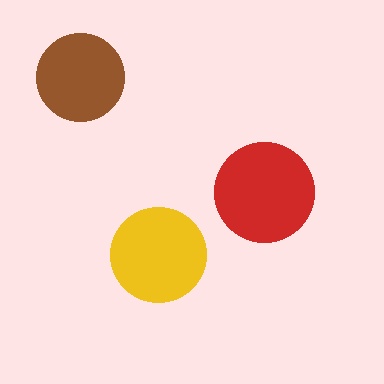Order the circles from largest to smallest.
the red one, the yellow one, the brown one.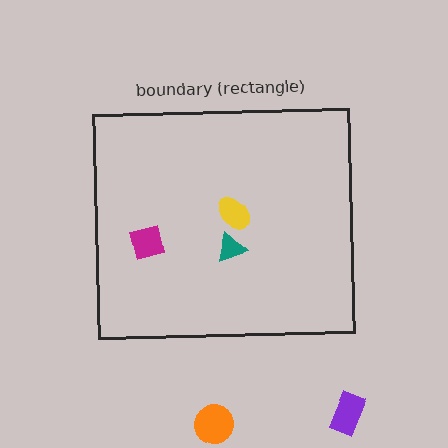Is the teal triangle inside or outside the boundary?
Inside.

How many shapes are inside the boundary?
3 inside, 2 outside.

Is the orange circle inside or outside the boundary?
Outside.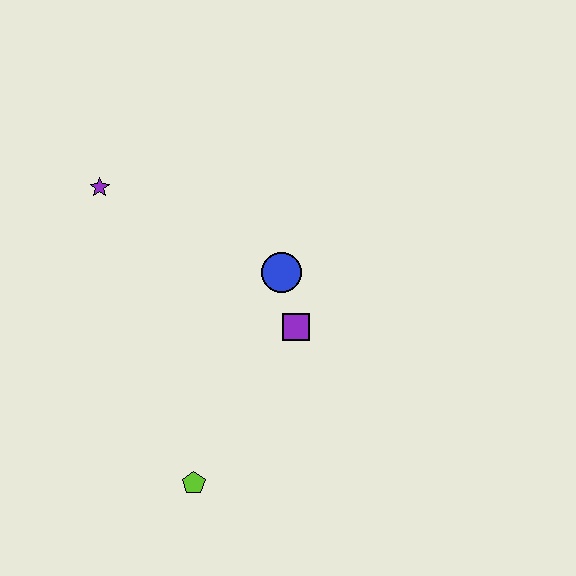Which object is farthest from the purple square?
The purple star is farthest from the purple square.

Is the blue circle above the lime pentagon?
Yes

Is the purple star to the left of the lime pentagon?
Yes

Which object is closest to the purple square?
The blue circle is closest to the purple square.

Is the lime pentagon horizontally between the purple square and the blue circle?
No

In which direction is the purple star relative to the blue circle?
The purple star is to the left of the blue circle.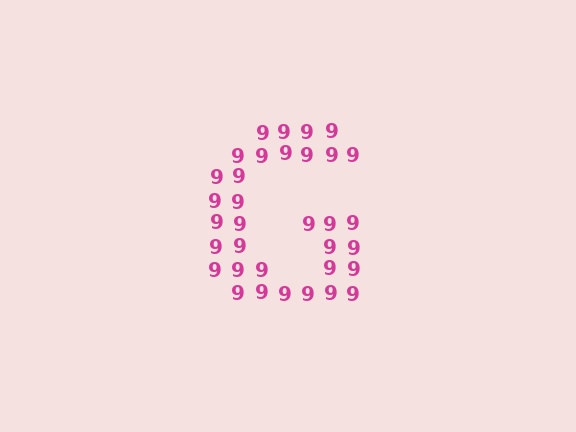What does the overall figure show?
The overall figure shows the letter G.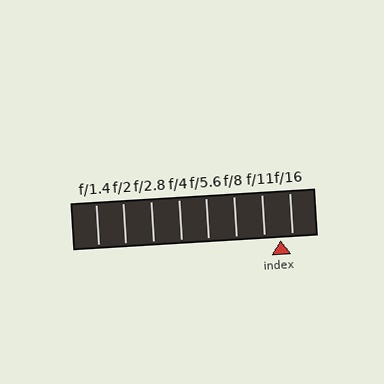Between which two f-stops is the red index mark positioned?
The index mark is between f/11 and f/16.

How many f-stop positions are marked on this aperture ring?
There are 8 f-stop positions marked.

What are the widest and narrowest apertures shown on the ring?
The widest aperture shown is f/1.4 and the narrowest is f/16.